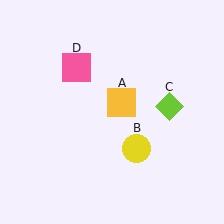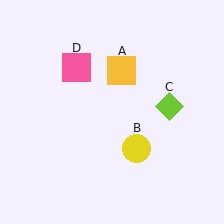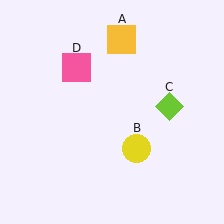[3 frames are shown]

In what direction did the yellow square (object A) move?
The yellow square (object A) moved up.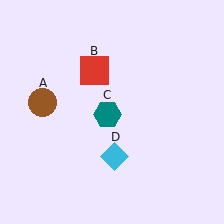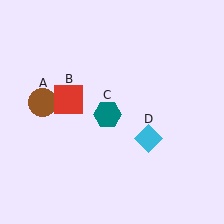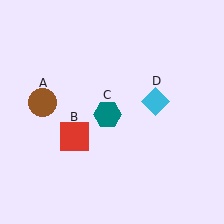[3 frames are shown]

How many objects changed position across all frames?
2 objects changed position: red square (object B), cyan diamond (object D).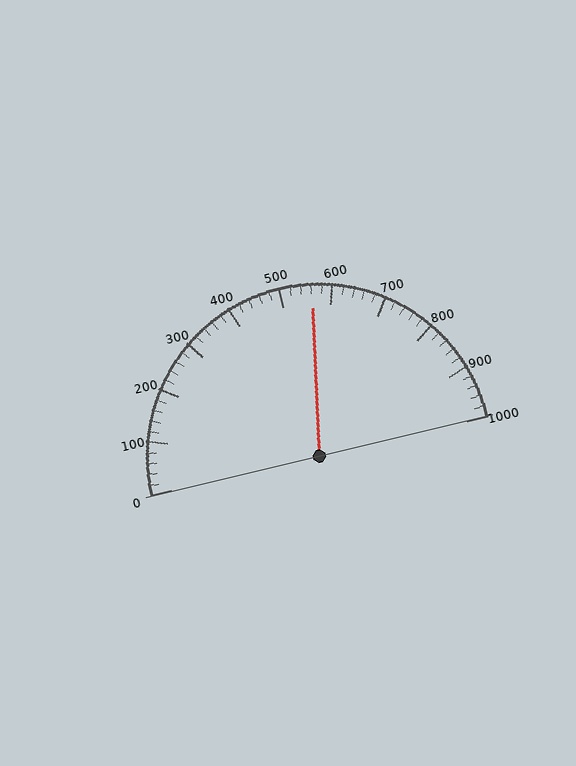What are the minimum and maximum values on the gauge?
The gauge ranges from 0 to 1000.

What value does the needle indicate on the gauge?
The needle indicates approximately 560.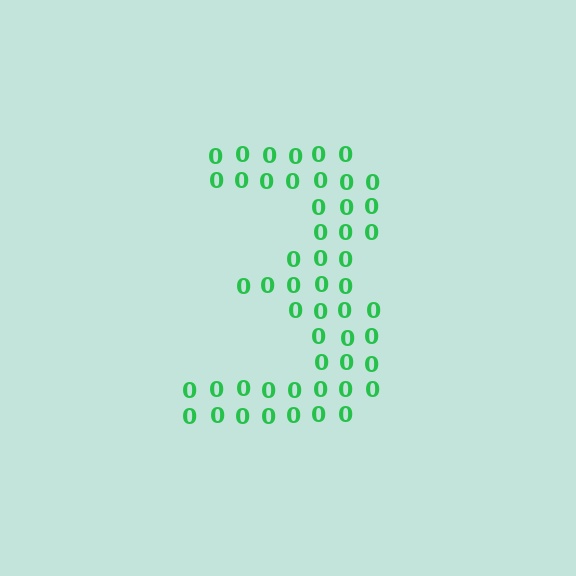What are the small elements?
The small elements are digit 0's.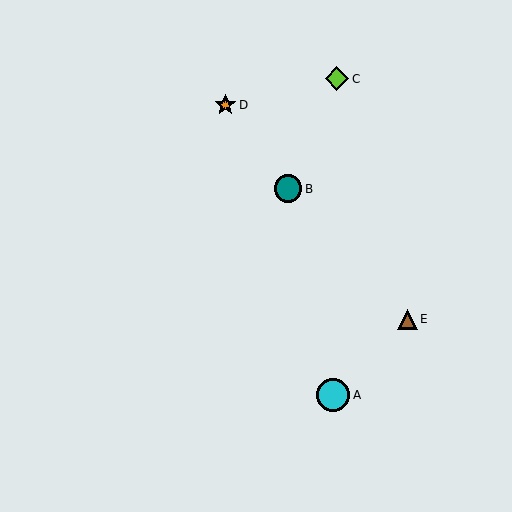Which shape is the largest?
The cyan circle (labeled A) is the largest.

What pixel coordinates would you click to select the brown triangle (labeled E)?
Click at (407, 319) to select the brown triangle E.